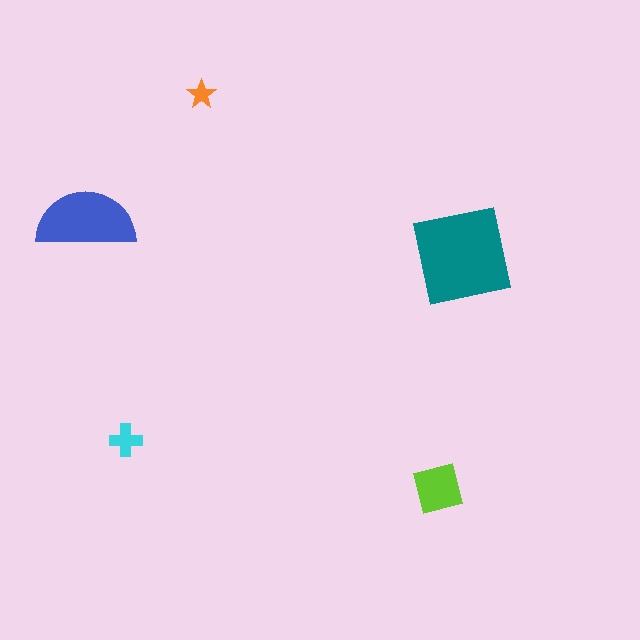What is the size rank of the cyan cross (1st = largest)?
4th.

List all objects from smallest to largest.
The orange star, the cyan cross, the lime square, the blue semicircle, the teal square.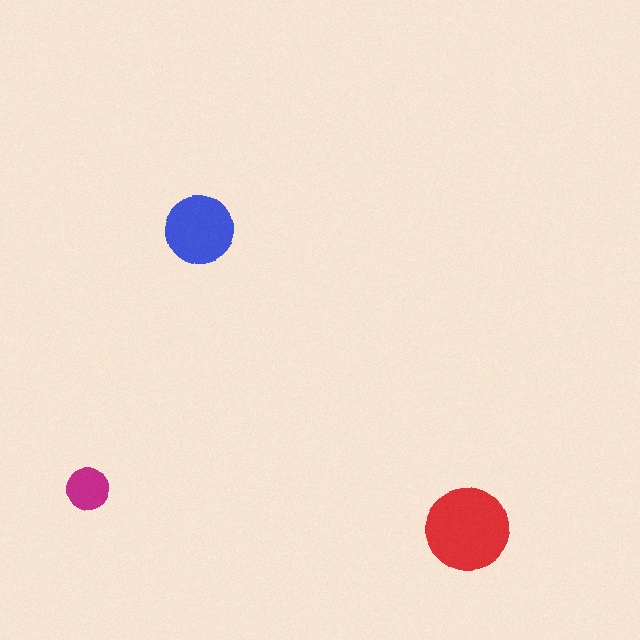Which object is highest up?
The blue circle is topmost.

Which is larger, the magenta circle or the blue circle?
The blue one.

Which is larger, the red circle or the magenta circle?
The red one.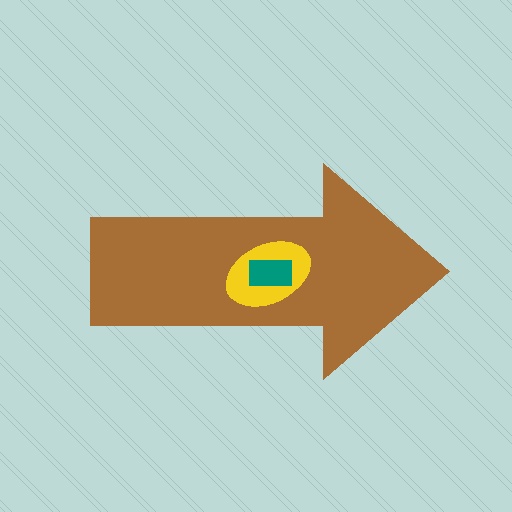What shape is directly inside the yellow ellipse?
The teal rectangle.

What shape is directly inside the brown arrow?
The yellow ellipse.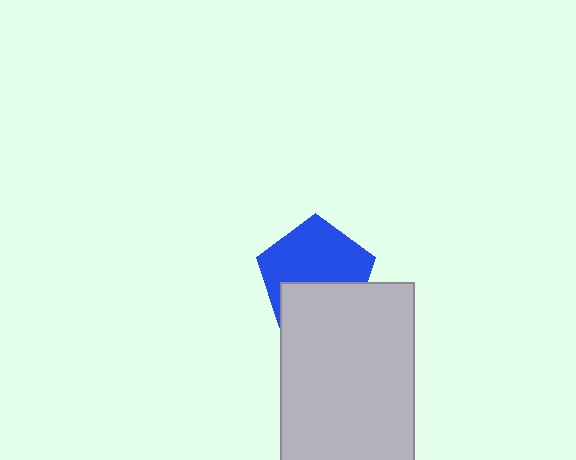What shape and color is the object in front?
The object in front is a light gray rectangle.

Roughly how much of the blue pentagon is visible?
About half of it is visible (roughly 60%).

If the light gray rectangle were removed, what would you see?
You would see the complete blue pentagon.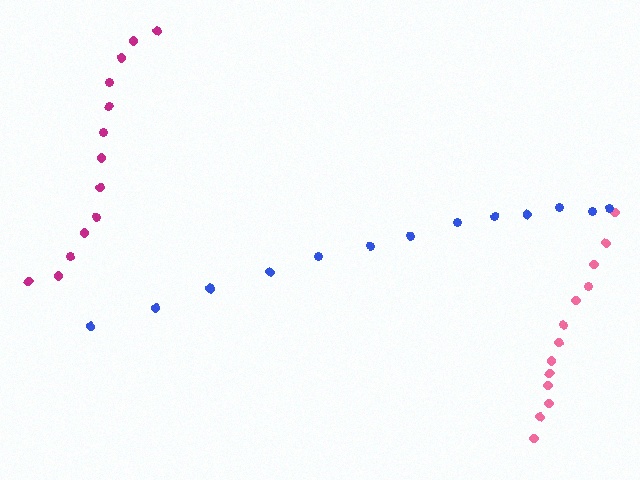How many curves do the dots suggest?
There are 3 distinct paths.